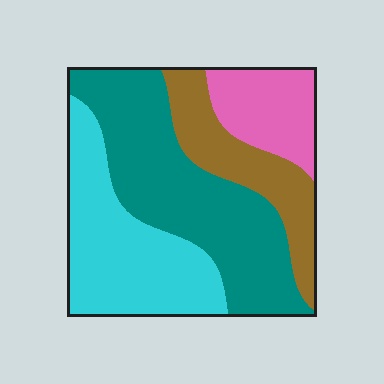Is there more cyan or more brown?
Cyan.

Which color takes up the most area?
Teal, at roughly 40%.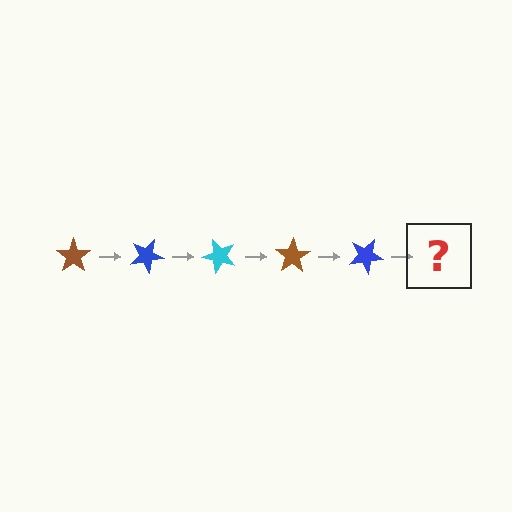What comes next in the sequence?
The next element should be a cyan star, rotated 125 degrees from the start.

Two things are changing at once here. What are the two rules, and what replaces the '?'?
The two rules are that it rotates 25 degrees each step and the color cycles through brown, blue, and cyan. The '?' should be a cyan star, rotated 125 degrees from the start.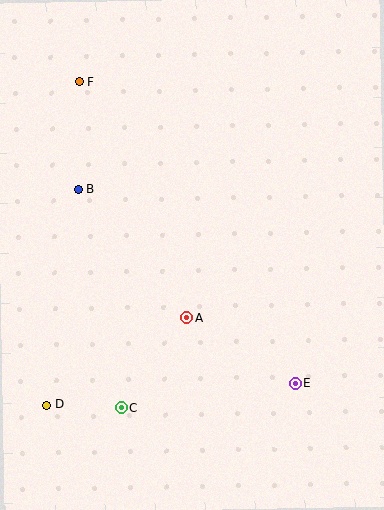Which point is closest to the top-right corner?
Point F is closest to the top-right corner.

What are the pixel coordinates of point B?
Point B is at (78, 189).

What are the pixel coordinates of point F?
Point F is at (79, 82).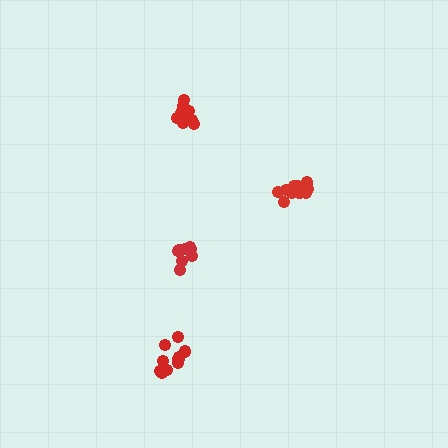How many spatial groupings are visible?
There are 4 spatial groupings.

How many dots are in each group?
Group 1: 10 dots, Group 2: 8 dots, Group 3: 11 dots, Group 4: 11 dots (40 total).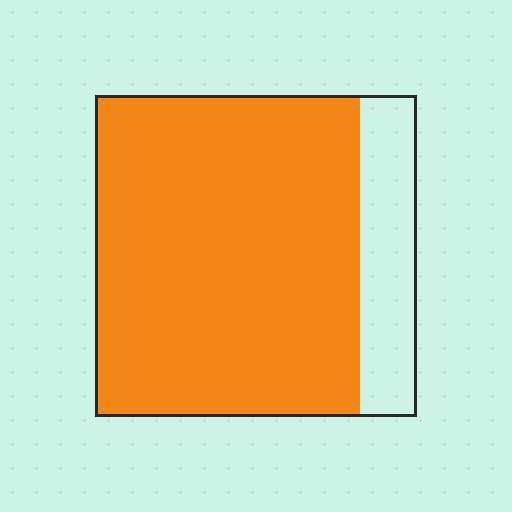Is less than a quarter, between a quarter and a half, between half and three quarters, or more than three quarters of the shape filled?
More than three quarters.